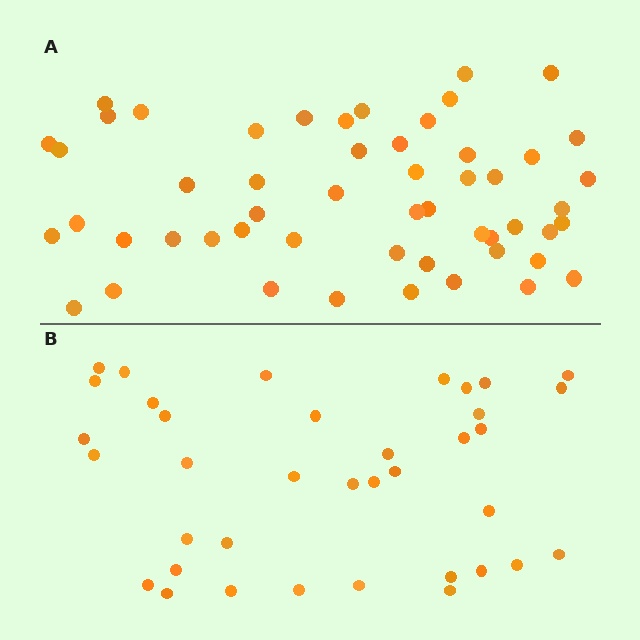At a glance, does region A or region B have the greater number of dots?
Region A (the top region) has more dots.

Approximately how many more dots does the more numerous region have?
Region A has approximately 15 more dots than region B.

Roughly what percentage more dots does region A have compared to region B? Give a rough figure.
About 45% more.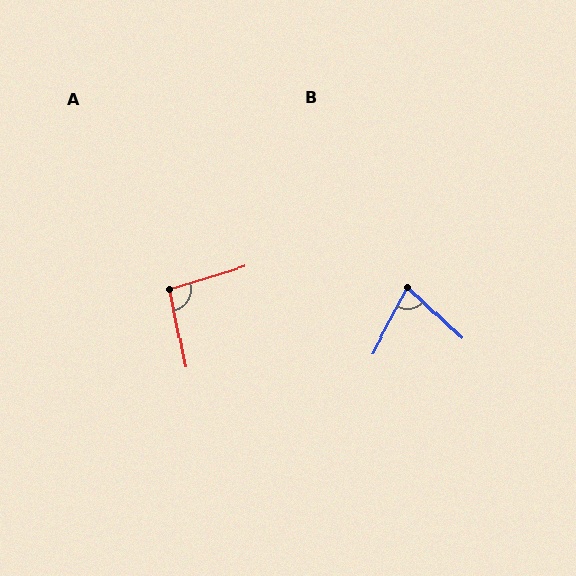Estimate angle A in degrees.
Approximately 95 degrees.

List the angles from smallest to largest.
B (75°), A (95°).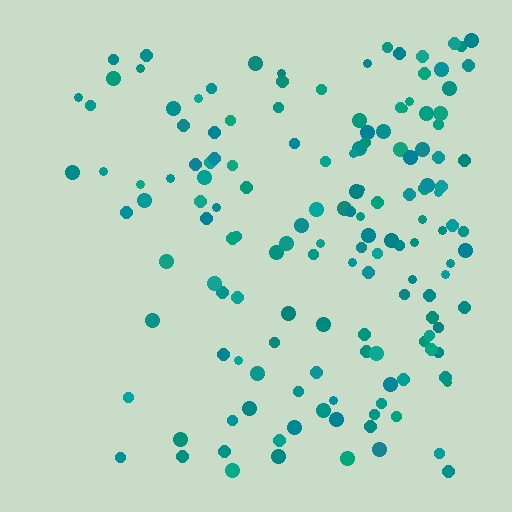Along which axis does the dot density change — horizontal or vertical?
Horizontal.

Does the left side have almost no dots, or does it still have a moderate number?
Still a moderate number, just noticeably fewer than the right.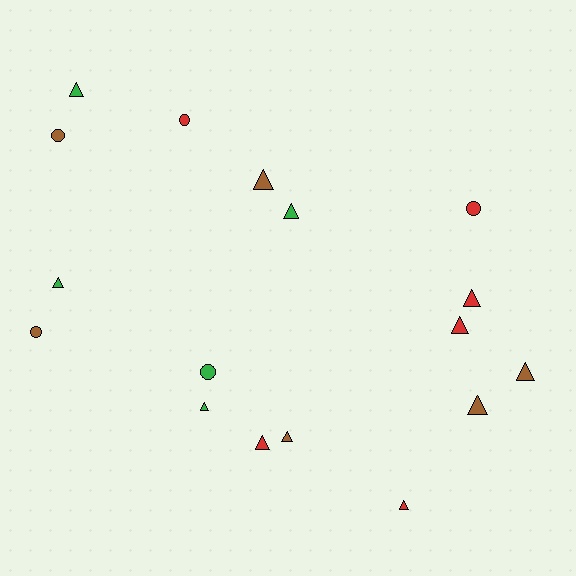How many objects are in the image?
There are 17 objects.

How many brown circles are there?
There are 2 brown circles.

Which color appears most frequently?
Brown, with 6 objects.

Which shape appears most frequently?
Triangle, with 12 objects.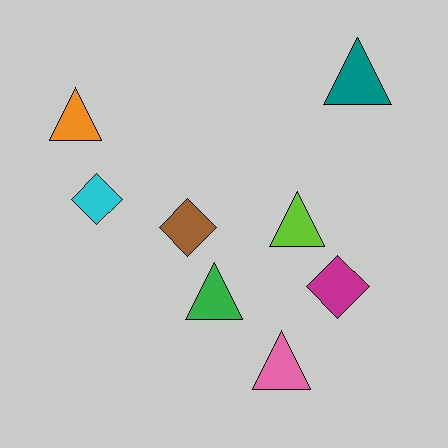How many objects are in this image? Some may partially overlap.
There are 8 objects.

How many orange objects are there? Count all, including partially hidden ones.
There is 1 orange object.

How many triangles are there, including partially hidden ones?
There are 5 triangles.